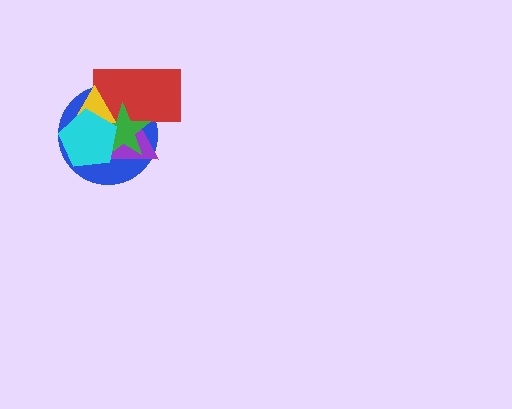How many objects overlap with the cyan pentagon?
5 objects overlap with the cyan pentagon.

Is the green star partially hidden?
Yes, it is partially covered by another shape.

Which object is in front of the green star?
The cyan pentagon is in front of the green star.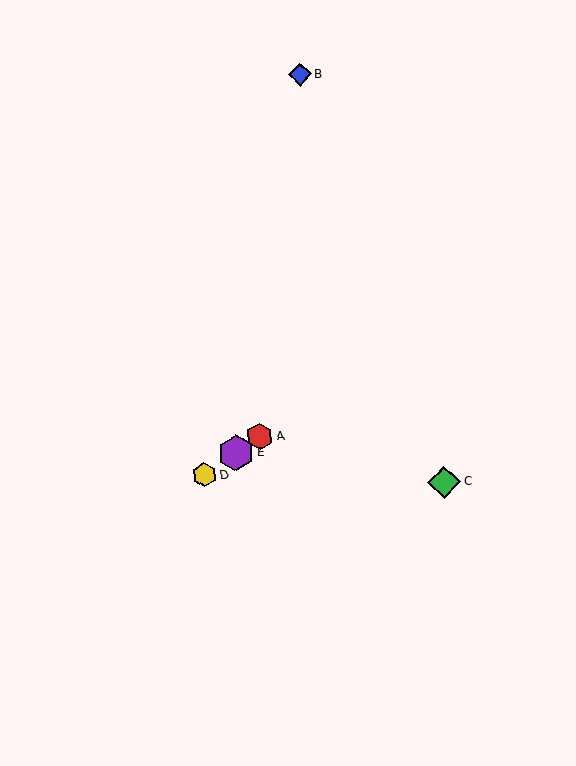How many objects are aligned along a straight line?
3 objects (A, D, E) are aligned along a straight line.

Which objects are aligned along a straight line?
Objects A, D, E are aligned along a straight line.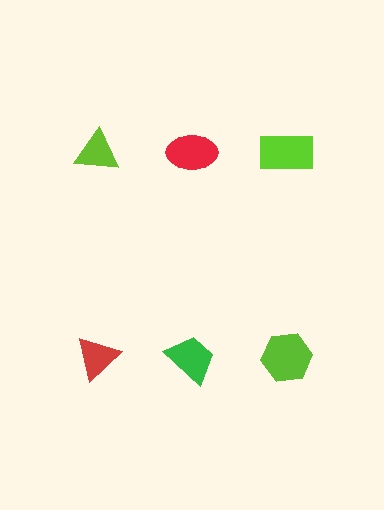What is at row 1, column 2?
A red ellipse.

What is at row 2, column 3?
A lime hexagon.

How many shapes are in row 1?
3 shapes.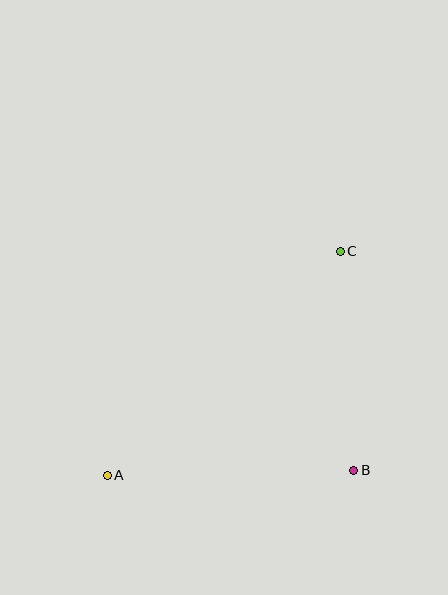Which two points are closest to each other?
Points B and C are closest to each other.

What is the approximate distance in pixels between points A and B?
The distance between A and B is approximately 247 pixels.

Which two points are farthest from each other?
Points A and C are farthest from each other.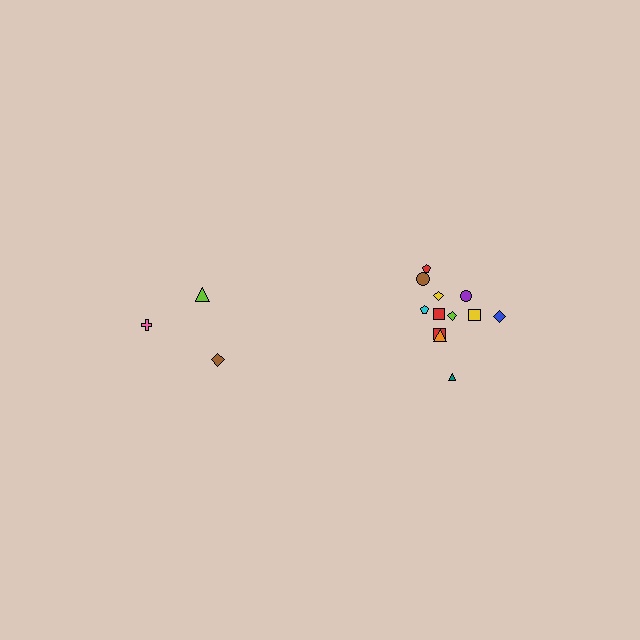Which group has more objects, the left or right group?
The right group.